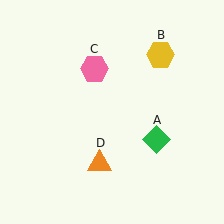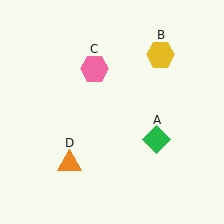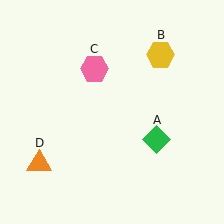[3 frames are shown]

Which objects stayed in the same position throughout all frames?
Green diamond (object A) and yellow hexagon (object B) and pink hexagon (object C) remained stationary.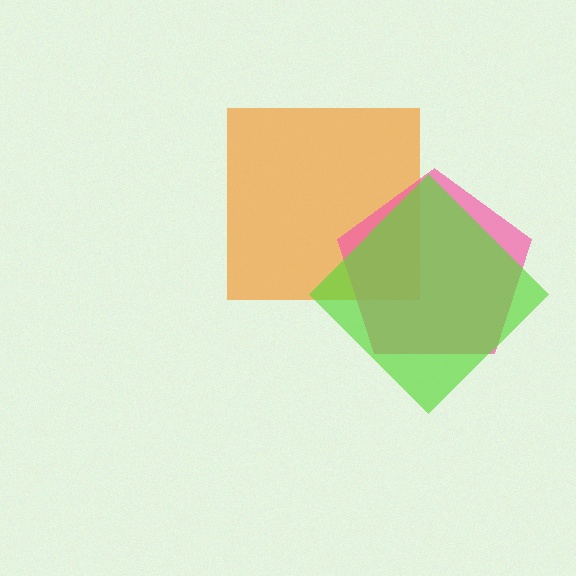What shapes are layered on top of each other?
The layered shapes are: an orange square, a pink pentagon, a lime diamond.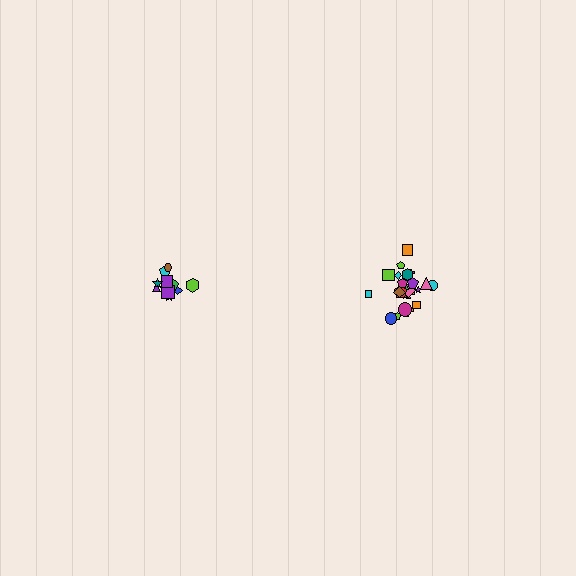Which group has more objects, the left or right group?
The right group.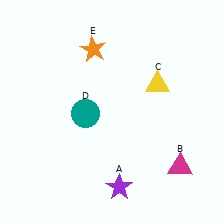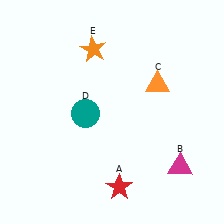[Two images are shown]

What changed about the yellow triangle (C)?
In Image 1, C is yellow. In Image 2, it changed to orange.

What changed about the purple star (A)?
In Image 1, A is purple. In Image 2, it changed to red.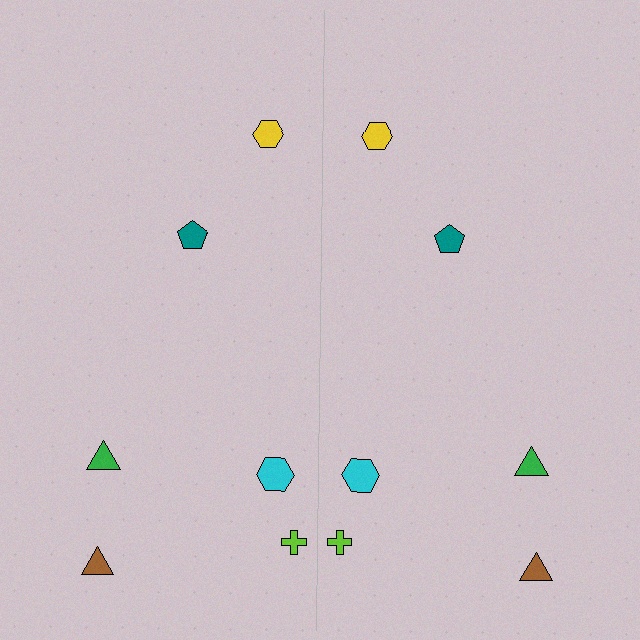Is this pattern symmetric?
Yes, this pattern has bilateral (reflection) symmetry.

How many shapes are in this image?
There are 12 shapes in this image.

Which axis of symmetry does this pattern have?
The pattern has a vertical axis of symmetry running through the center of the image.